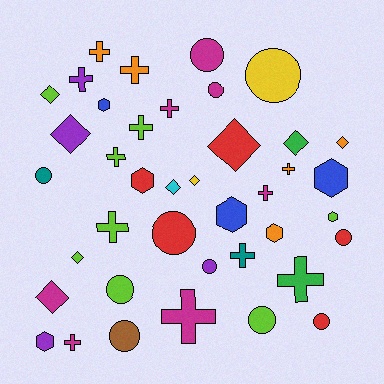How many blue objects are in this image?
There are 3 blue objects.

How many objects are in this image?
There are 40 objects.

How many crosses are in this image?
There are 13 crosses.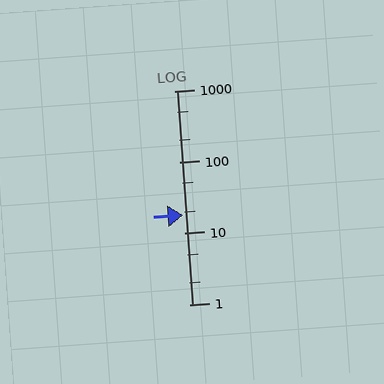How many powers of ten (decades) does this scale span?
The scale spans 3 decades, from 1 to 1000.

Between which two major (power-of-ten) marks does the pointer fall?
The pointer is between 10 and 100.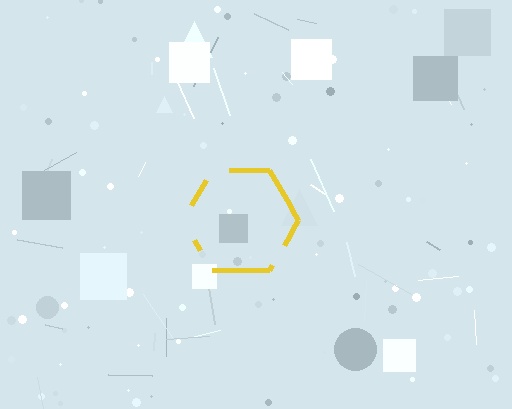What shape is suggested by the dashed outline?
The dashed outline suggests a hexagon.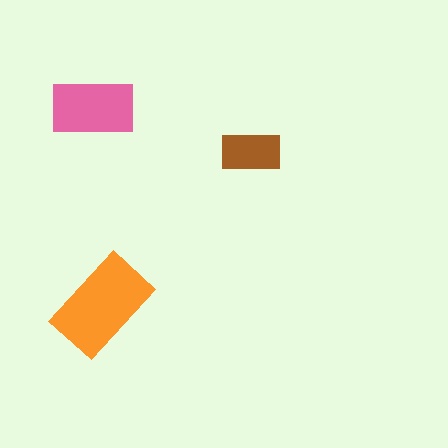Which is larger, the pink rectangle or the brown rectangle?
The pink one.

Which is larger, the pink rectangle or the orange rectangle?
The orange one.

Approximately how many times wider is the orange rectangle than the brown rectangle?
About 1.5 times wider.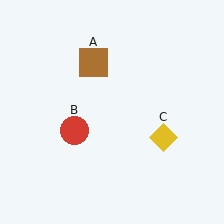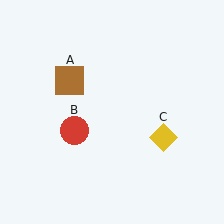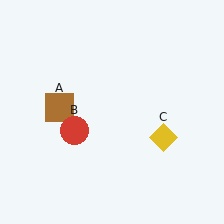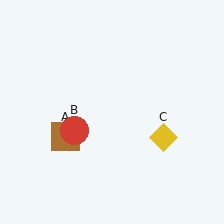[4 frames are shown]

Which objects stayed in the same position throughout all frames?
Red circle (object B) and yellow diamond (object C) remained stationary.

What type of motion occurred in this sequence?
The brown square (object A) rotated counterclockwise around the center of the scene.